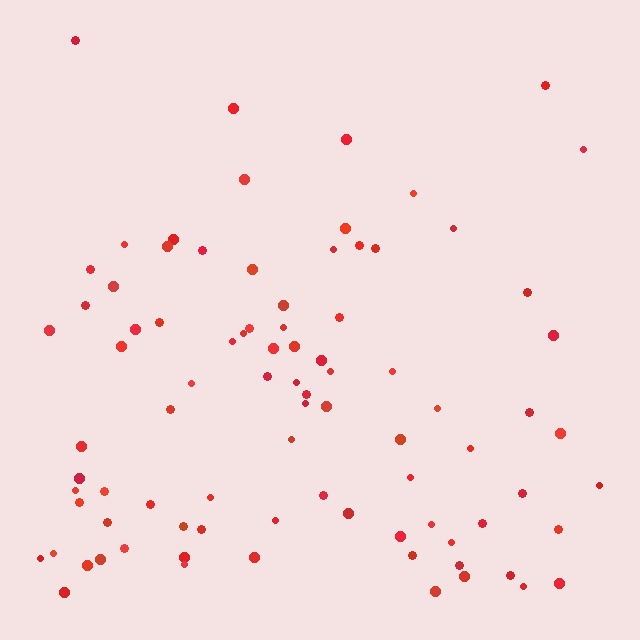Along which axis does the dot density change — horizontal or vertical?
Vertical.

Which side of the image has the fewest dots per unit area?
The top.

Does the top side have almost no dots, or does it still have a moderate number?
Still a moderate number, just noticeably fewer than the bottom.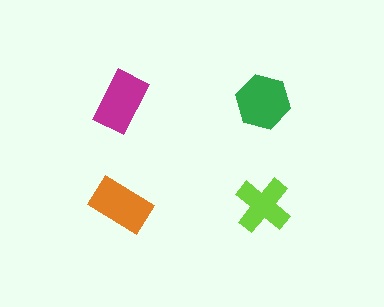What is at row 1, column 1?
A magenta rectangle.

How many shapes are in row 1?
2 shapes.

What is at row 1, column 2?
A green hexagon.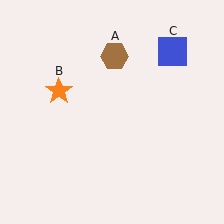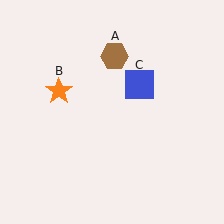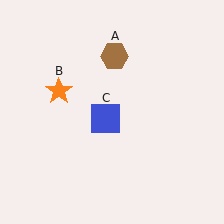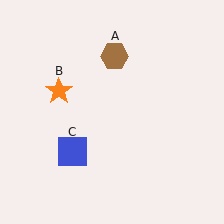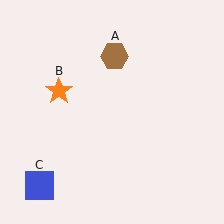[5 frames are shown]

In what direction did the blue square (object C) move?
The blue square (object C) moved down and to the left.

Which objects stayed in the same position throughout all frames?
Brown hexagon (object A) and orange star (object B) remained stationary.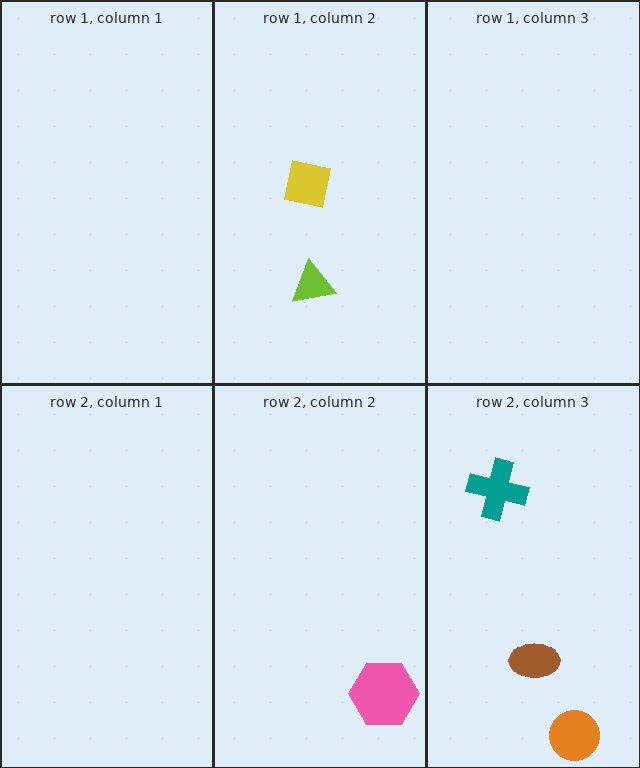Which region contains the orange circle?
The row 2, column 3 region.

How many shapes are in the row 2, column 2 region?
1.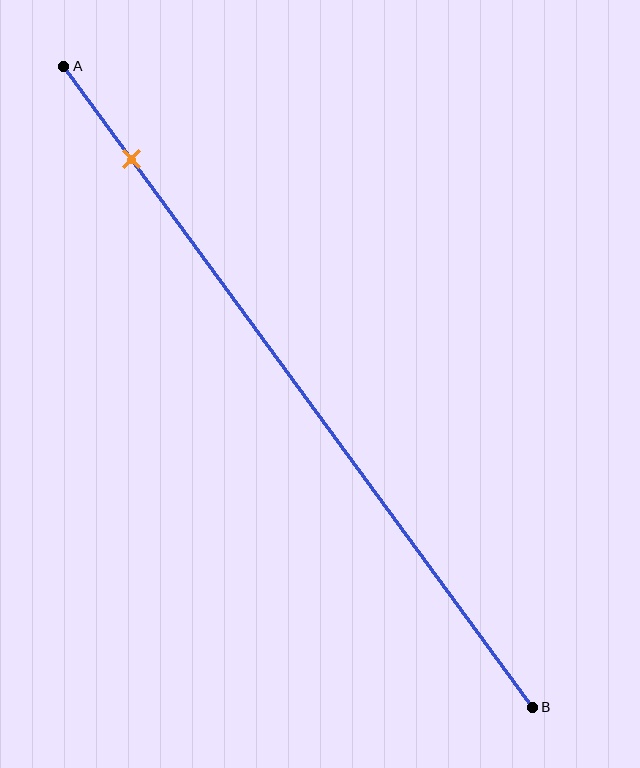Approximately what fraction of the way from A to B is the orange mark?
The orange mark is approximately 15% of the way from A to B.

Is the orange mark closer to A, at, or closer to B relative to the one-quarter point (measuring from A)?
The orange mark is closer to point A than the one-quarter point of segment AB.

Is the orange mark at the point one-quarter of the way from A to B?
No, the mark is at about 15% from A, not at the 25% one-quarter point.